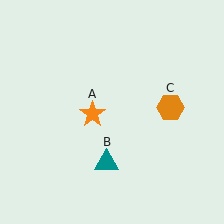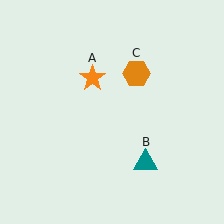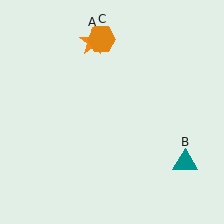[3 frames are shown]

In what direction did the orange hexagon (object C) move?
The orange hexagon (object C) moved up and to the left.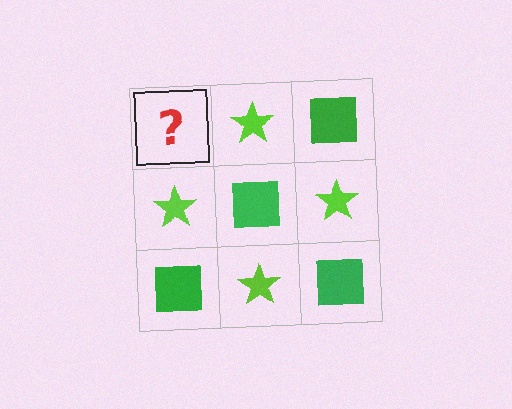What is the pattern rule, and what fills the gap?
The rule is that it alternates green square and lime star in a checkerboard pattern. The gap should be filled with a green square.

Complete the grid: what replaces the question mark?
The question mark should be replaced with a green square.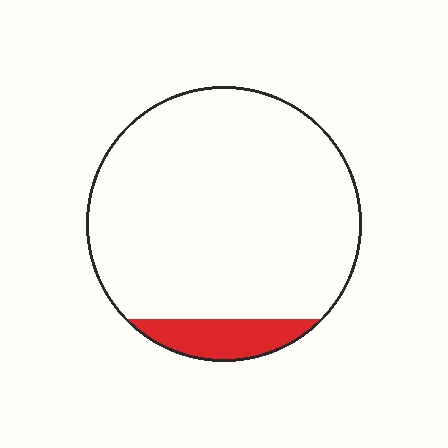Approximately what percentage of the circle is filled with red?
Approximately 10%.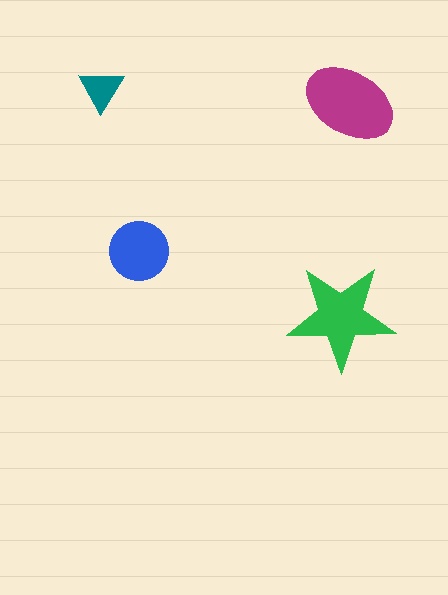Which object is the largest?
The magenta ellipse.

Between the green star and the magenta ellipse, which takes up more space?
The magenta ellipse.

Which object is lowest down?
The green star is bottommost.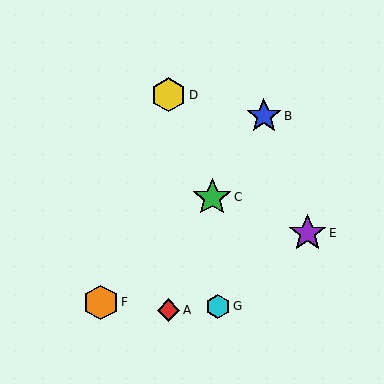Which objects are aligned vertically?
Objects A, D are aligned vertically.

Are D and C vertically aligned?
No, D is at x≈168 and C is at x≈212.